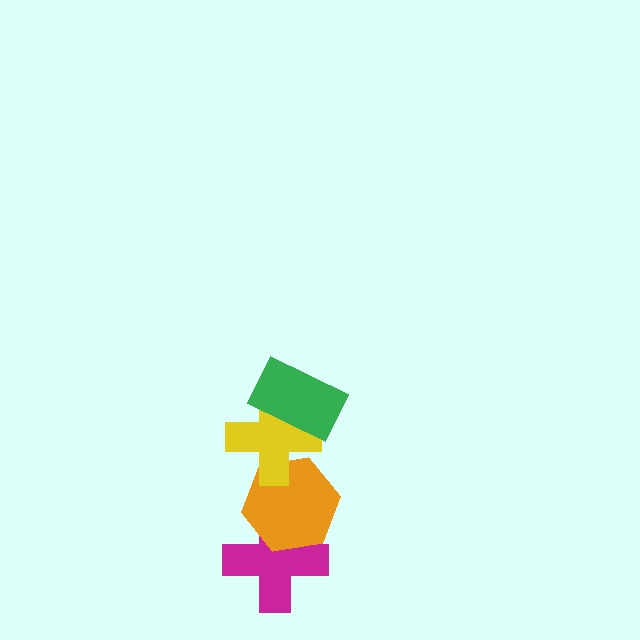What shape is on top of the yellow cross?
The green rectangle is on top of the yellow cross.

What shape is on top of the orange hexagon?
The yellow cross is on top of the orange hexagon.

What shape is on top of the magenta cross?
The orange hexagon is on top of the magenta cross.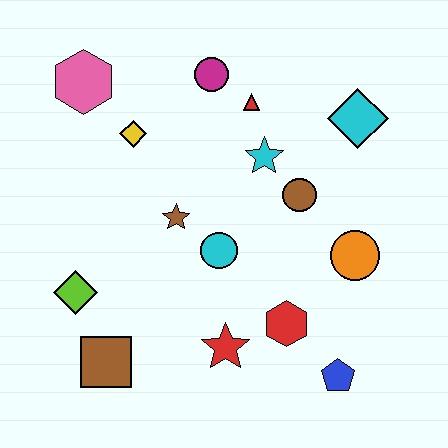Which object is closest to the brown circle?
The cyan star is closest to the brown circle.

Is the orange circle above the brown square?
Yes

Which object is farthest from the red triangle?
The brown square is farthest from the red triangle.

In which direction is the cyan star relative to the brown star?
The cyan star is to the right of the brown star.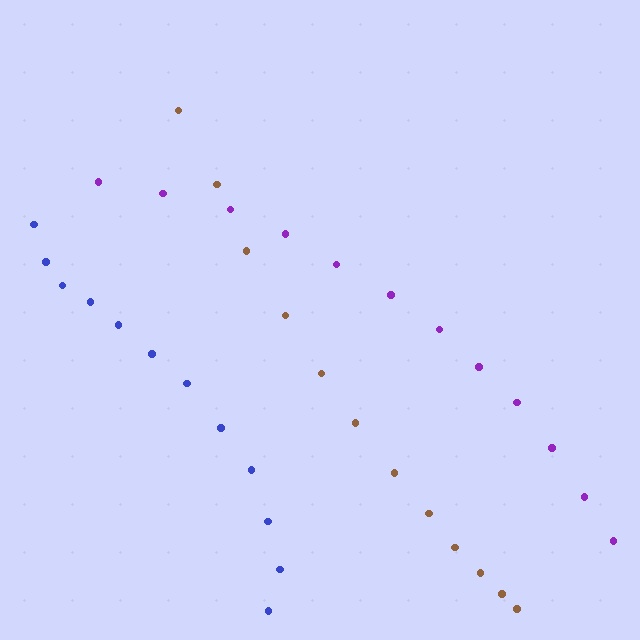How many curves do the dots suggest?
There are 3 distinct paths.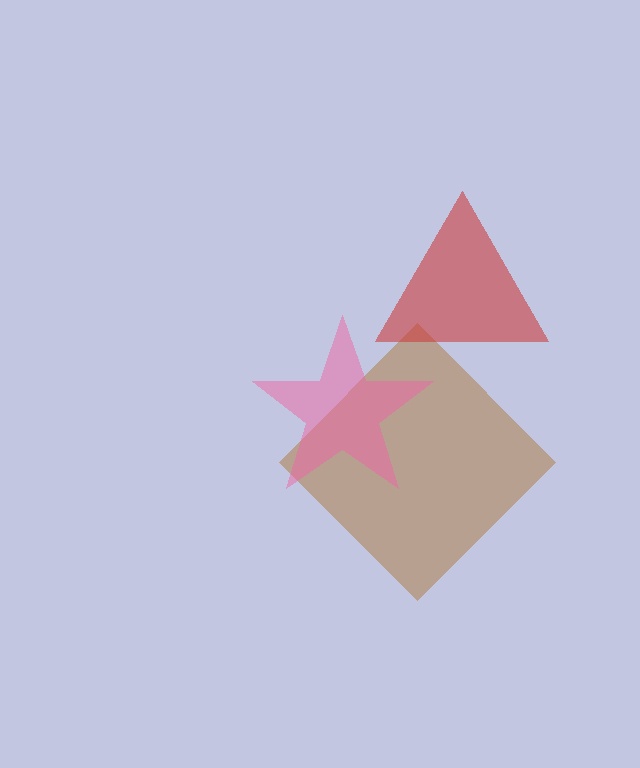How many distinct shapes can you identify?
There are 3 distinct shapes: a brown diamond, a pink star, a red triangle.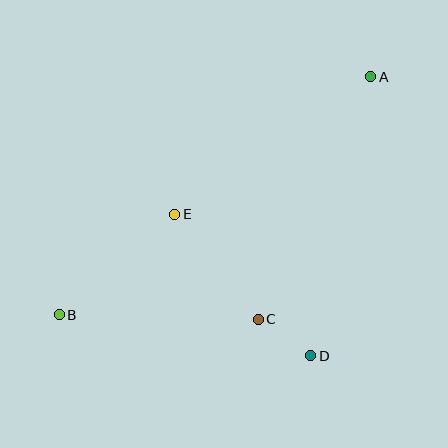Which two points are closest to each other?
Points C and D are closest to each other.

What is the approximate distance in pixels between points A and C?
The distance between A and C is approximately 267 pixels.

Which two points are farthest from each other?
Points A and B are farthest from each other.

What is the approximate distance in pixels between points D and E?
The distance between D and E is approximately 196 pixels.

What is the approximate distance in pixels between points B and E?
The distance between B and E is approximately 153 pixels.